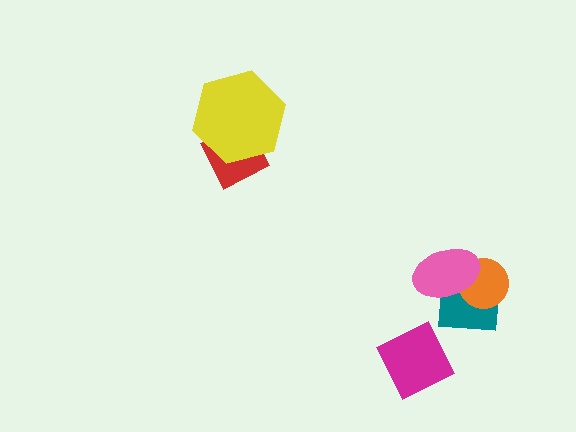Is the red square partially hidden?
Yes, it is partially covered by another shape.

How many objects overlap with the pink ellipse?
2 objects overlap with the pink ellipse.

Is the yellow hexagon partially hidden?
No, no other shape covers it.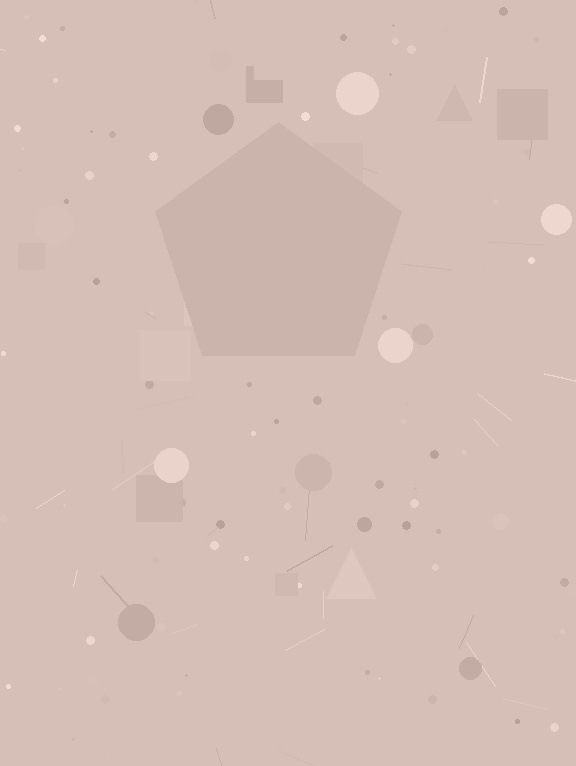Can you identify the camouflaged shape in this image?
The camouflaged shape is a pentagon.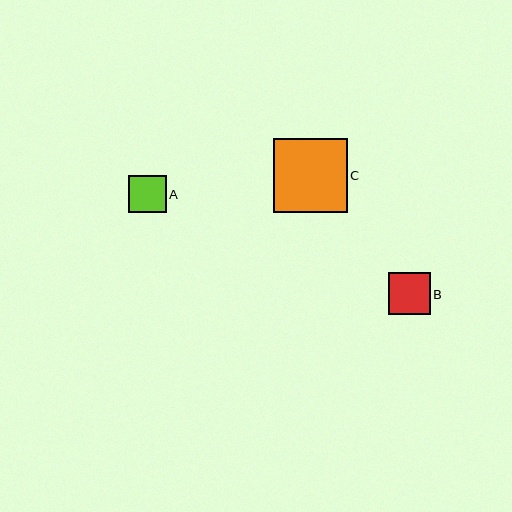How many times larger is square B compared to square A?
Square B is approximately 1.1 times the size of square A.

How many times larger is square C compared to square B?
Square C is approximately 1.7 times the size of square B.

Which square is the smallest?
Square A is the smallest with a size of approximately 37 pixels.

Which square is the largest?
Square C is the largest with a size of approximately 73 pixels.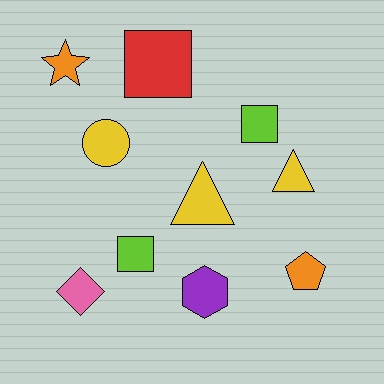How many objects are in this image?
There are 10 objects.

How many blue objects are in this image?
There are no blue objects.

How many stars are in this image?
There is 1 star.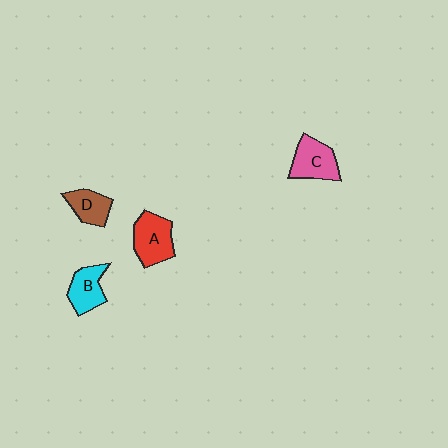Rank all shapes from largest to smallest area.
From largest to smallest: A (red), C (pink), B (cyan), D (brown).